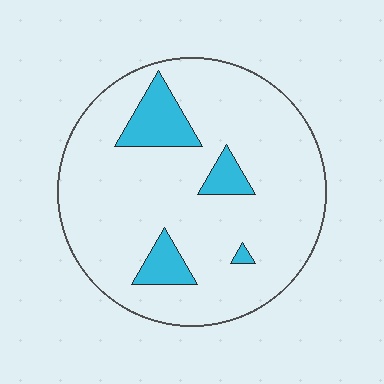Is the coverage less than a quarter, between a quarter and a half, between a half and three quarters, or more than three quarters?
Less than a quarter.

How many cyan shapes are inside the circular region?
4.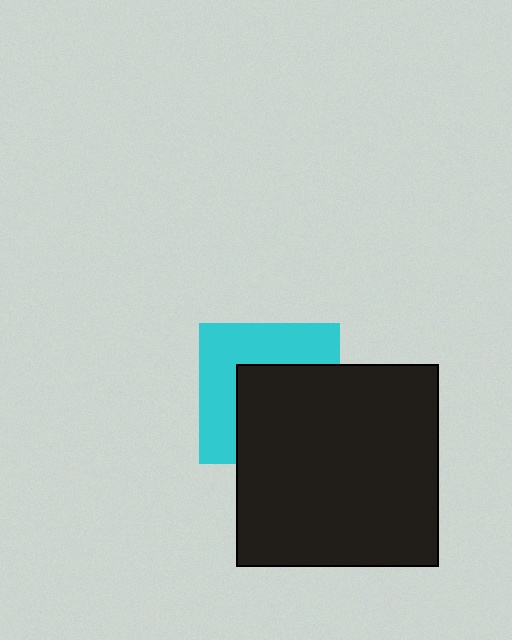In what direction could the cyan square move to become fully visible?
The cyan square could move toward the upper-left. That would shift it out from behind the black square entirely.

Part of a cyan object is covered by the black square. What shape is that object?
It is a square.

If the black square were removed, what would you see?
You would see the complete cyan square.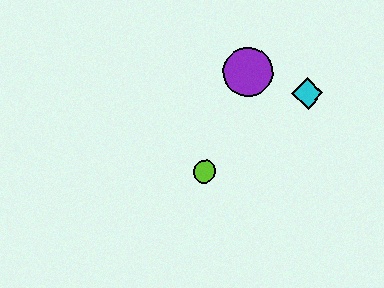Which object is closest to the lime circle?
The purple circle is closest to the lime circle.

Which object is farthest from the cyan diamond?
The lime circle is farthest from the cyan diamond.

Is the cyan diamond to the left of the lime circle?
No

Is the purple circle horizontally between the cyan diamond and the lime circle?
Yes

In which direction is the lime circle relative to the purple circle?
The lime circle is below the purple circle.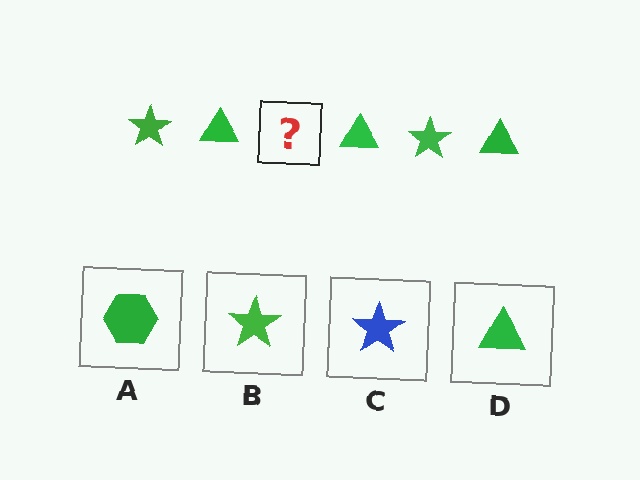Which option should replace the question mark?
Option B.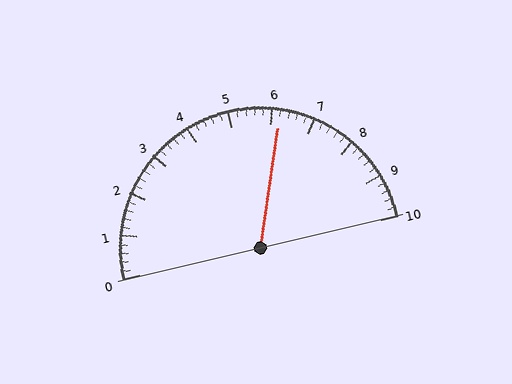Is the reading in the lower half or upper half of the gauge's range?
The reading is in the upper half of the range (0 to 10).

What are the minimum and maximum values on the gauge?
The gauge ranges from 0 to 10.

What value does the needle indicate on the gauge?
The needle indicates approximately 6.2.